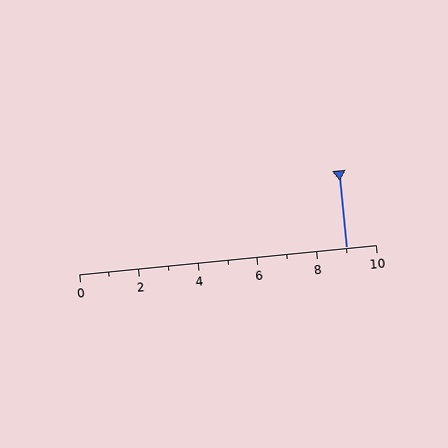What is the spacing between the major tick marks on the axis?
The major ticks are spaced 2 apart.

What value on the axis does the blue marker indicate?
The marker indicates approximately 9.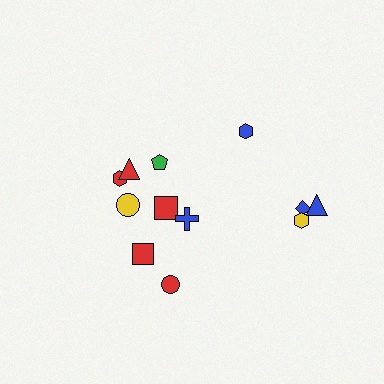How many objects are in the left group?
There are 7 objects.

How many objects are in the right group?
There are 5 objects.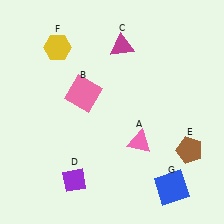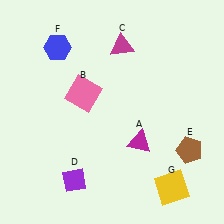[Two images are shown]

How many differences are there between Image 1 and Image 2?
There are 3 differences between the two images.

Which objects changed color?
A changed from pink to magenta. F changed from yellow to blue. G changed from blue to yellow.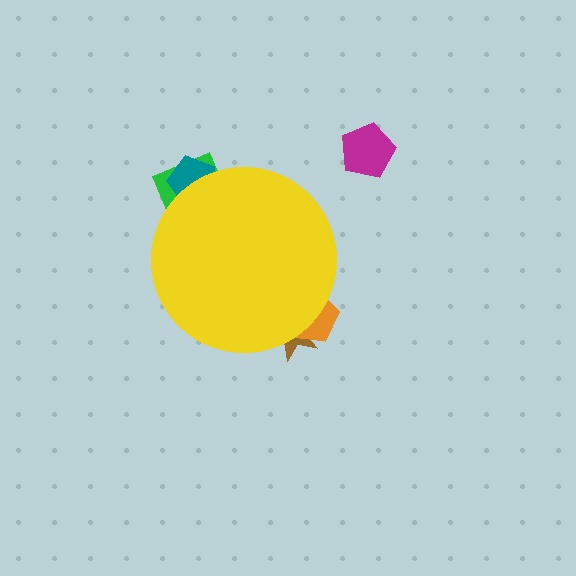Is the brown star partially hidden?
Yes, the brown star is partially hidden behind the yellow circle.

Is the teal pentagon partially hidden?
Yes, the teal pentagon is partially hidden behind the yellow circle.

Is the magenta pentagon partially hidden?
No, the magenta pentagon is fully visible.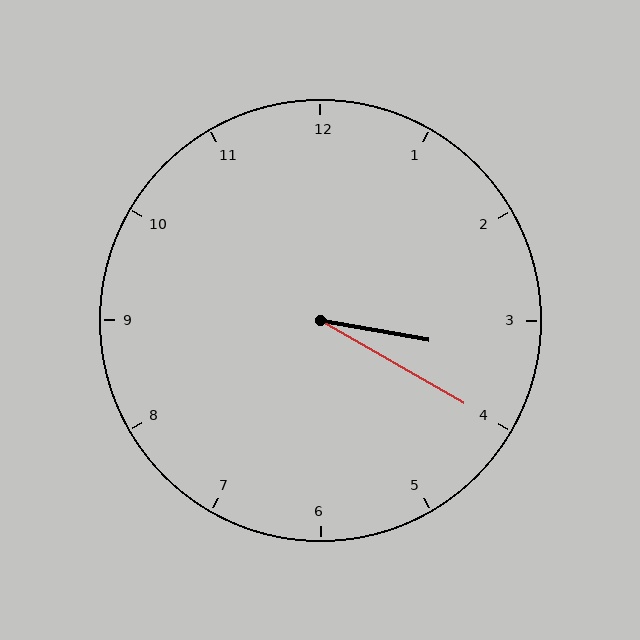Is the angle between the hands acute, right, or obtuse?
It is acute.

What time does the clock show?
3:20.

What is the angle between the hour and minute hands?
Approximately 20 degrees.